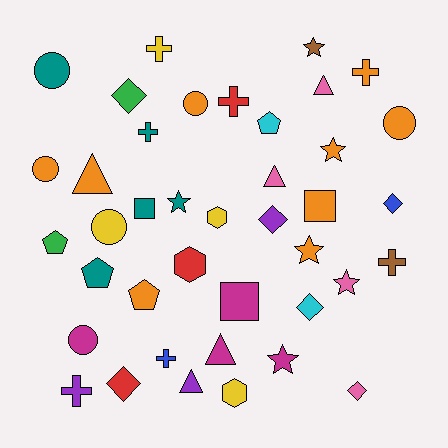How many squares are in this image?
There are 3 squares.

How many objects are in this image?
There are 40 objects.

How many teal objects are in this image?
There are 5 teal objects.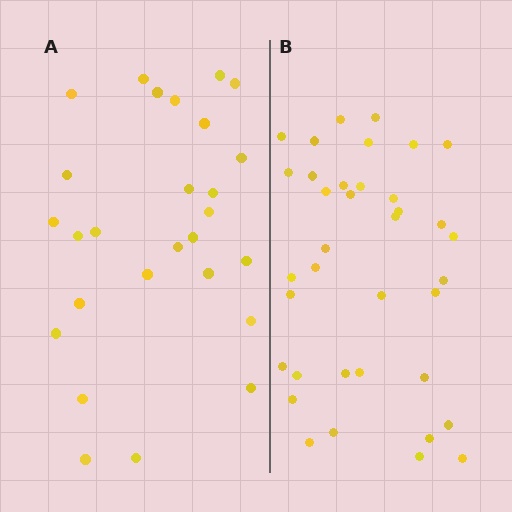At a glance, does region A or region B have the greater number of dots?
Region B (the right region) has more dots.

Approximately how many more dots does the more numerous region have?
Region B has roughly 10 or so more dots than region A.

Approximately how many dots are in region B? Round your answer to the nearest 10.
About 40 dots. (The exact count is 37, which rounds to 40.)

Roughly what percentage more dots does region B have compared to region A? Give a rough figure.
About 35% more.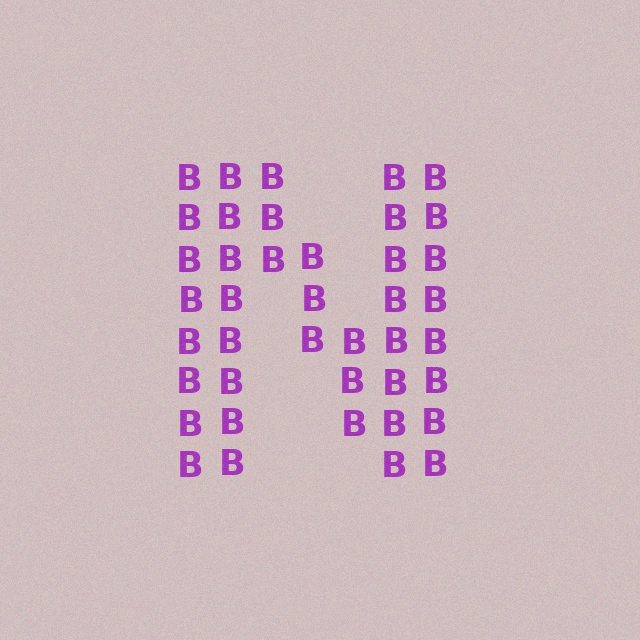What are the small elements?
The small elements are letter B's.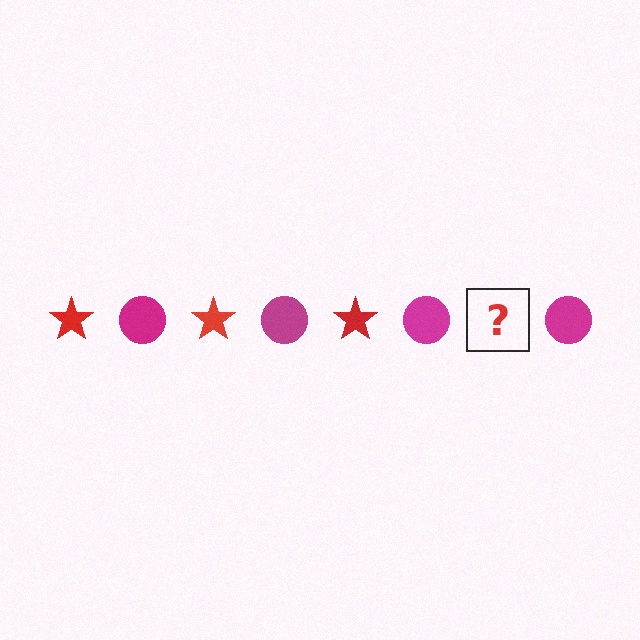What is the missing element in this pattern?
The missing element is a red star.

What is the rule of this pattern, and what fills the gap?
The rule is that the pattern alternates between red star and magenta circle. The gap should be filled with a red star.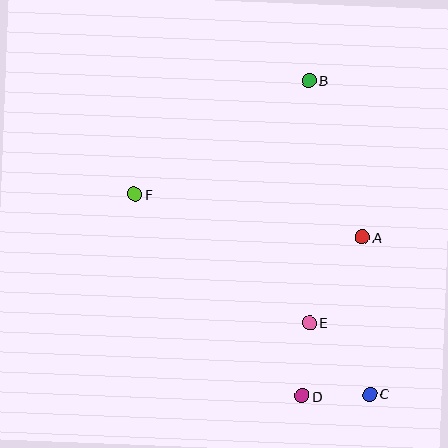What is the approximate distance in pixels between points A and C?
The distance between A and C is approximately 157 pixels.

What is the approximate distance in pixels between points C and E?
The distance between C and E is approximately 93 pixels.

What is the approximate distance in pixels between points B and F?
The distance between B and F is approximately 208 pixels.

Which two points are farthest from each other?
Points B and C are farthest from each other.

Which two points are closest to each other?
Points C and D are closest to each other.